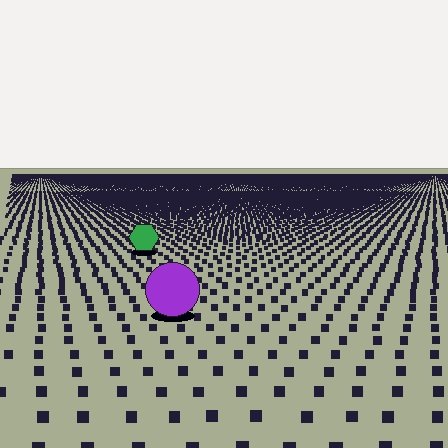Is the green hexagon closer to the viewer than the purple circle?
No. The purple circle is closer — you can tell from the texture gradient: the ground texture is coarser near it.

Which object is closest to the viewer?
The purple circle is closest. The texture marks near it are larger and more spread out.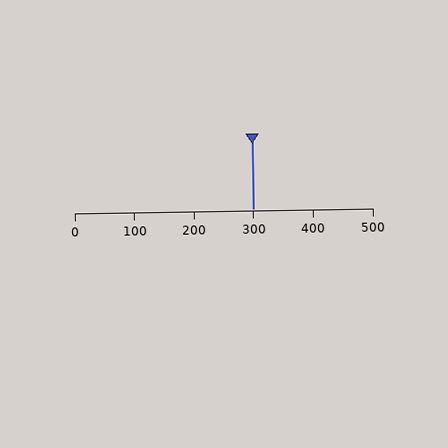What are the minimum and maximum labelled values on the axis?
The axis runs from 0 to 500.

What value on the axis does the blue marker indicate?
The marker indicates approximately 300.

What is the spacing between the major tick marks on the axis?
The major ticks are spaced 100 apart.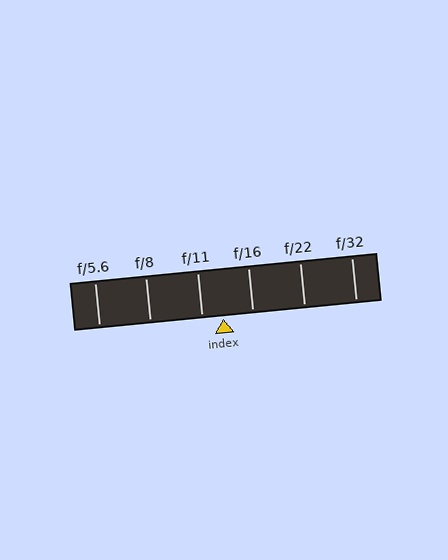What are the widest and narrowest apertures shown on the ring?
The widest aperture shown is f/5.6 and the narrowest is f/32.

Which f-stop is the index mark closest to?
The index mark is closest to f/11.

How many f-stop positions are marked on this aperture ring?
There are 6 f-stop positions marked.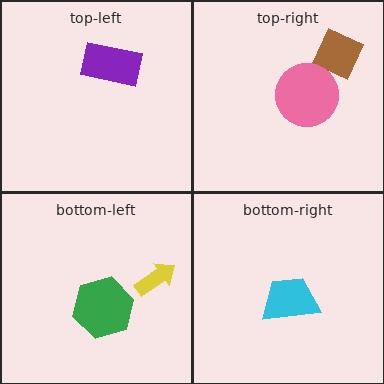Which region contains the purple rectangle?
The top-left region.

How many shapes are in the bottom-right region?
1.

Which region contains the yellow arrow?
The bottom-left region.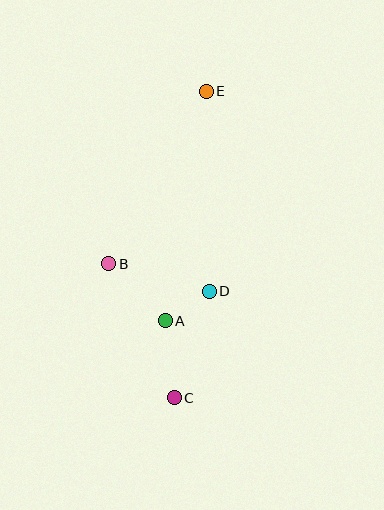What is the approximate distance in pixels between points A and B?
The distance between A and B is approximately 80 pixels.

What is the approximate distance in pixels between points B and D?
The distance between B and D is approximately 104 pixels.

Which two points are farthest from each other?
Points C and E are farthest from each other.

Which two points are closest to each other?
Points A and D are closest to each other.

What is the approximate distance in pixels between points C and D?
The distance between C and D is approximately 112 pixels.